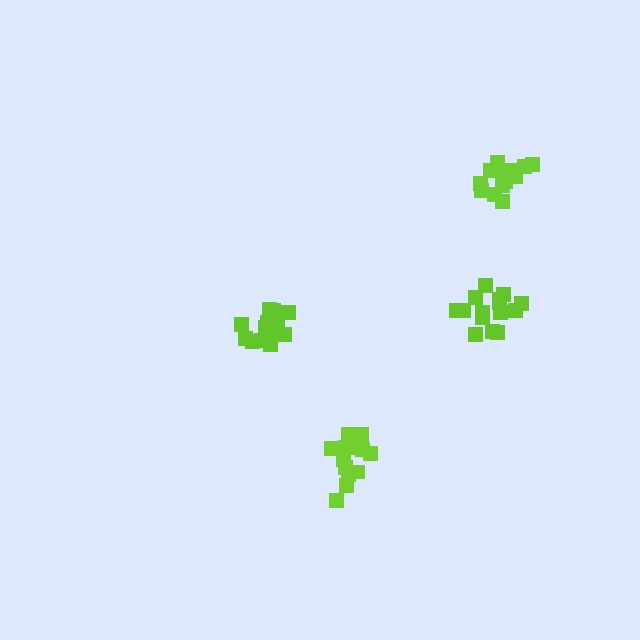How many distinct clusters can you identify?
There are 4 distinct clusters.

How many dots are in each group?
Group 1: 13 dots, Group 2: 15 dots, Group 3: 17 dots, Group 4: 15 dots (60 total).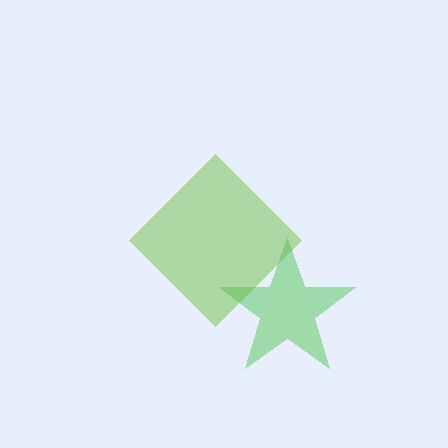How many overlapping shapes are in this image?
There are 2 overlapping shapes in the image.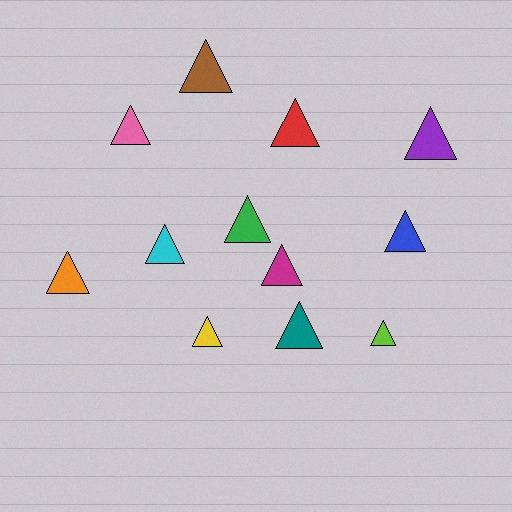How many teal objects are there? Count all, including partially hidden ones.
There is 1 teal object.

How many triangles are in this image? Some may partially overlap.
There are 12 triangles.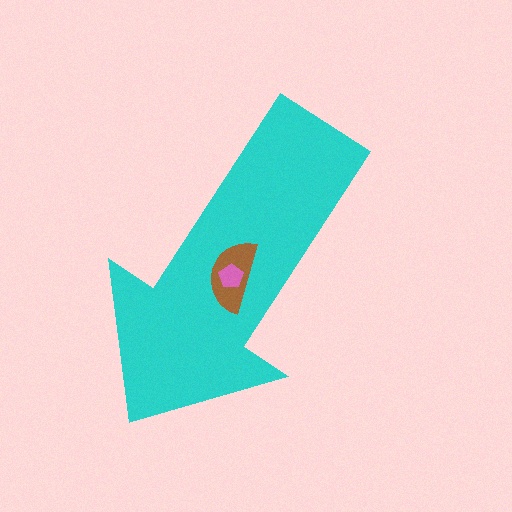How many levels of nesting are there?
3.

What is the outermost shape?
The cyan arrow.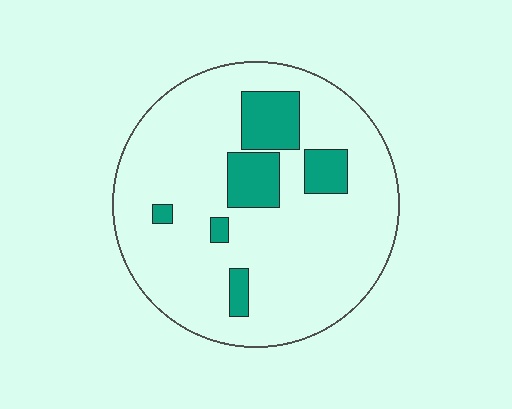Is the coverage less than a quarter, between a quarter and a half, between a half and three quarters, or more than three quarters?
Less than a quarter.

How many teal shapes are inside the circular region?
6.